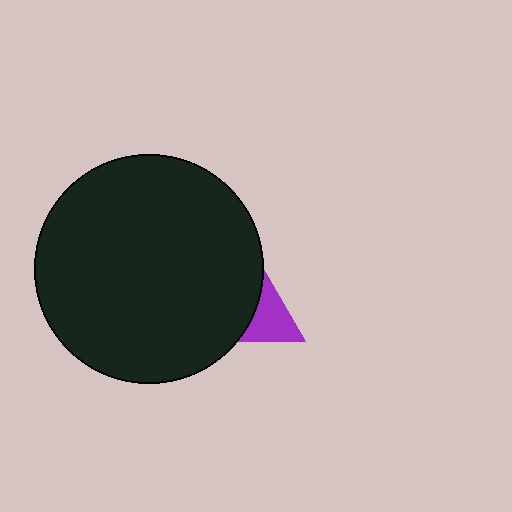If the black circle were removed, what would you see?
You would see the complete purple triangle.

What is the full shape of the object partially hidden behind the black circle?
The partially hidden object is a purple triangle.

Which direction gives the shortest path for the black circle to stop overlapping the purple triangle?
Moving left gives the shortest separation.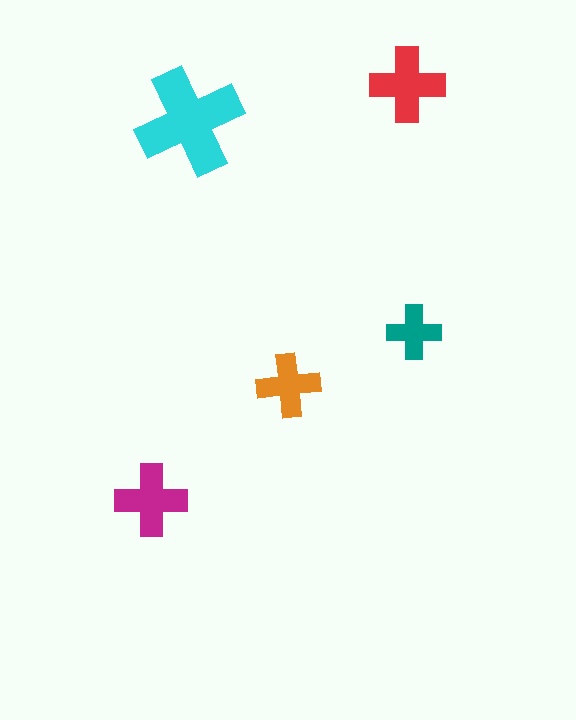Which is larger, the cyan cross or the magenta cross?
The cyan one.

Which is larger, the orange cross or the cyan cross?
The cyan one.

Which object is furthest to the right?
The teal cross is rightmost.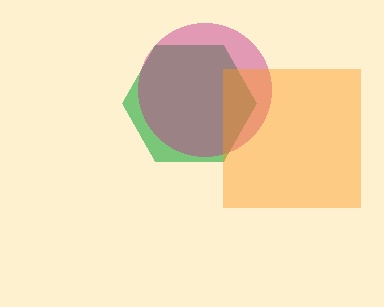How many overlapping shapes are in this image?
There are 3 overlapping shapes in the image.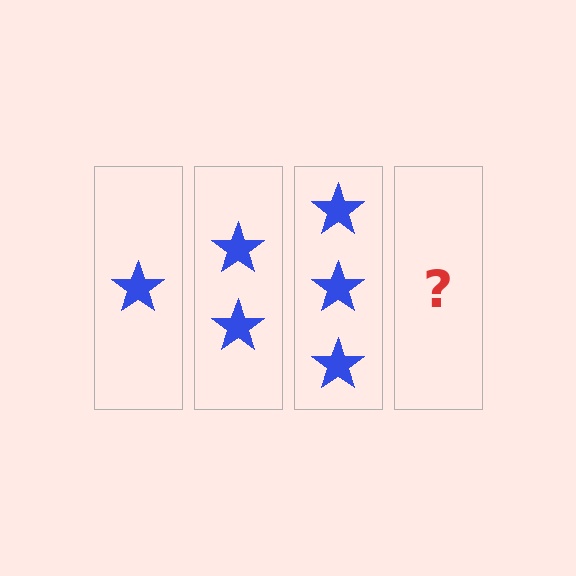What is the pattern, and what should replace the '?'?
The pattern is that each step adds one more star. The '?' should be 4 stars.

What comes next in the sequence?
The next element should be 4 stars.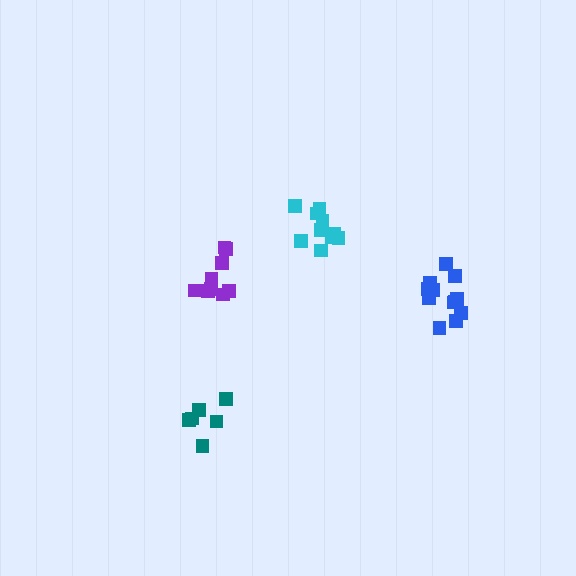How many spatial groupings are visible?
There are 4 spatial groupings.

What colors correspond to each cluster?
The clusters are colored: cyan, teal, blue, purple.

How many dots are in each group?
Group 1: 10 dots, Group 2: 6 dots, Group 3: 12 dots, Group 4: 9 dots (37 total).